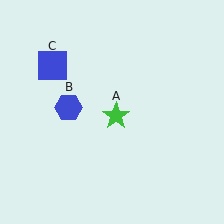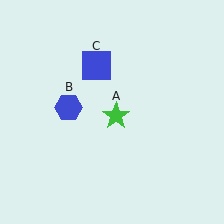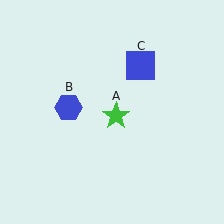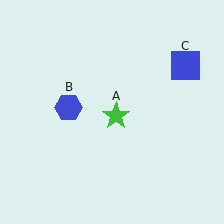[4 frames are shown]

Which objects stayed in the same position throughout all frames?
Green star (object A) and blue hexagon (object B) remained stationary.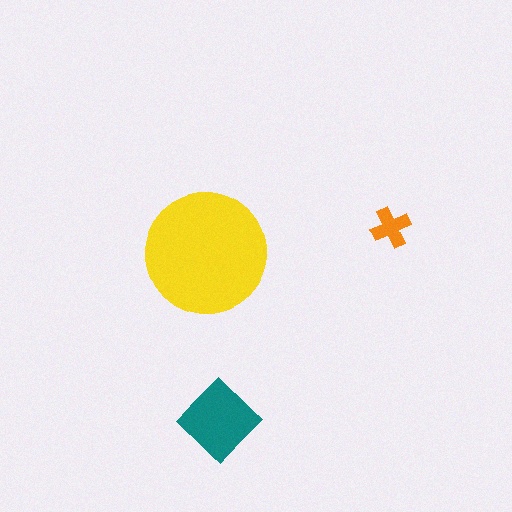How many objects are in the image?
There are 3 objects in the image.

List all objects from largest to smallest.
The yellow circle, the teal diamond, the orange cross.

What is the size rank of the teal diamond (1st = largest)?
2nd.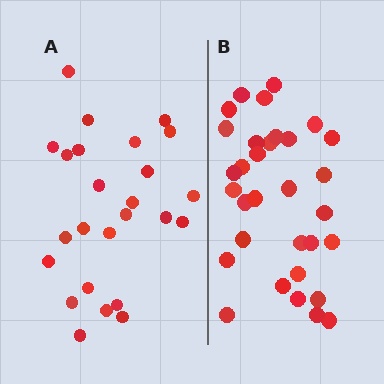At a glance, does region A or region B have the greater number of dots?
Region B (the right region) has more dots.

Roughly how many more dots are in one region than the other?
Region B has roughly 8 or so more dots than region A.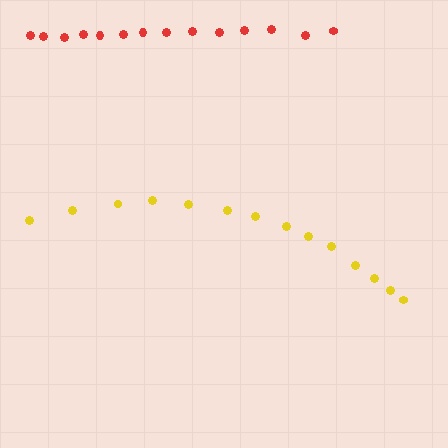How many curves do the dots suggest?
There are 2 distinct paths.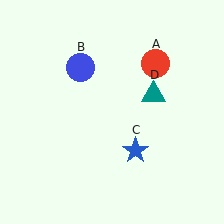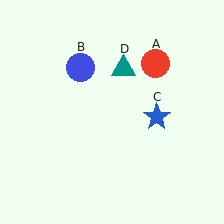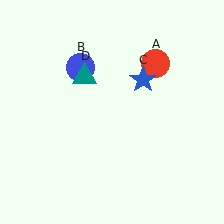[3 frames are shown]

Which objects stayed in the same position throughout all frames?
Red circle (object A) and blue circle (object B) remained stationary.